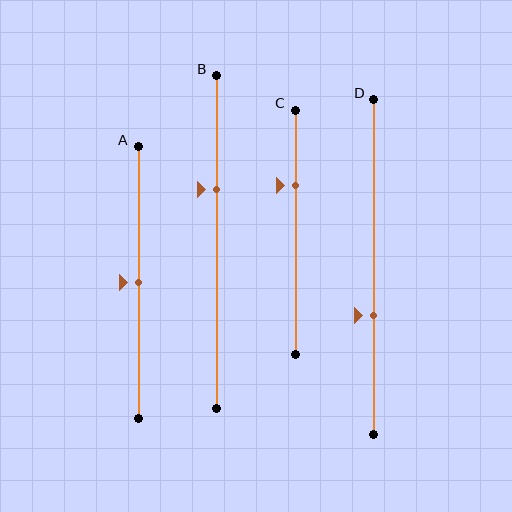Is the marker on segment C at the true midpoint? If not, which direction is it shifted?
No, the marker on segment C is shifted upward by about 19% of the segment length.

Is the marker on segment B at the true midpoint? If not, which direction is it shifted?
No, the marker on segment B is shifted upward by about 16% of the segment length.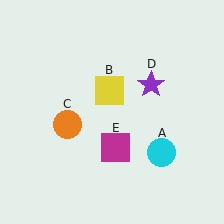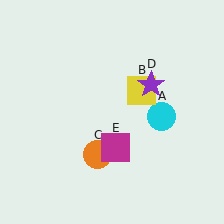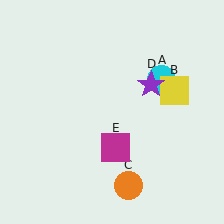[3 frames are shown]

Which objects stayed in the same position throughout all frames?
Purple star (object D) and magenta square (object E) remained stationary.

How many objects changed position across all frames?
3 objects changed position: cyan circle (object A), yellow square (object B), orange circle (object C).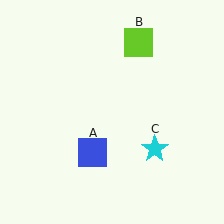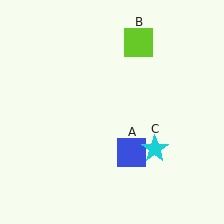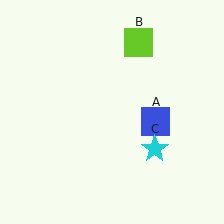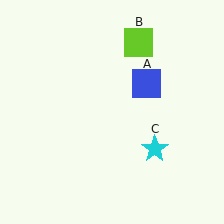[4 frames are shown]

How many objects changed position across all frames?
1 object changed position: blue square (object A).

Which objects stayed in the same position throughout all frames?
Lime square (object B) and cyan star (object C) remained stationary.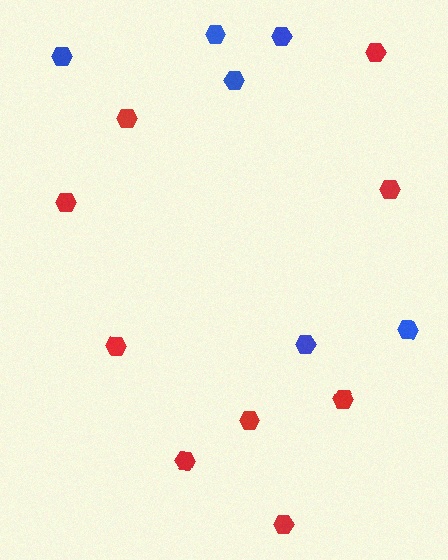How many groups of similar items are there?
There are 2 groups: one group of blue hexagons (6) and one group of red hexagons (9).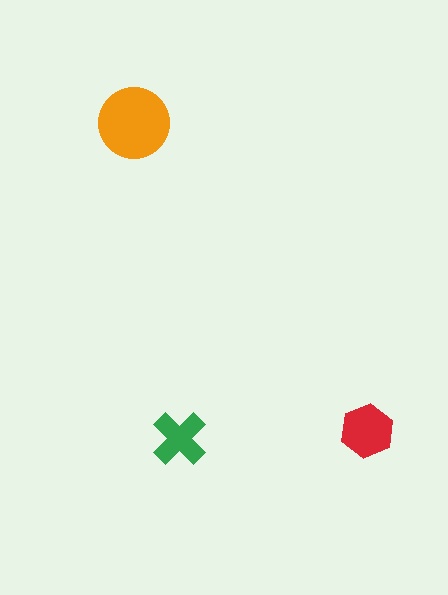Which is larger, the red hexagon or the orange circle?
The orange circle.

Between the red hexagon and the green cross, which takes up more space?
The red hexagon.